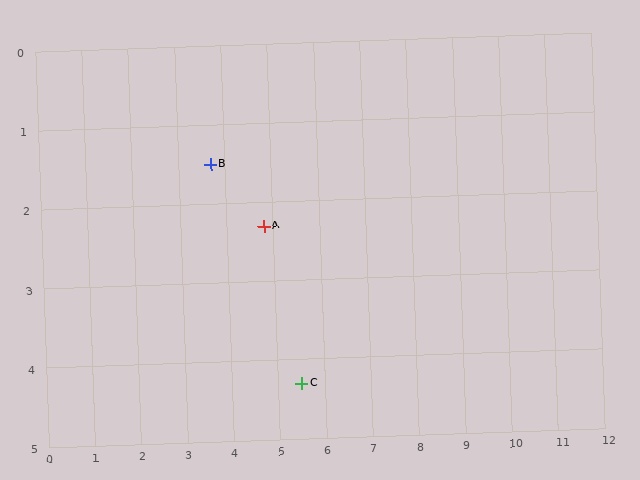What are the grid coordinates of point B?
Point B is at approximately (3.7, 1.5).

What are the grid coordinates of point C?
Point C is at approximately (5.5, 4.3).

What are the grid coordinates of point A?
Point A is at approximately (4.8, 2.3).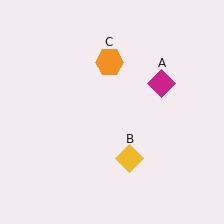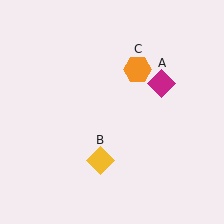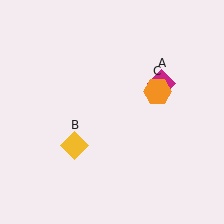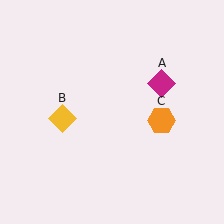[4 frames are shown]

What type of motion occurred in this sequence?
The yellow diamond (object B), orange hexagon (object C) rotated clockwise around the center of the scene.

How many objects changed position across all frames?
2 objects changed position: yellow diamond (object B), orange hexagon (object C).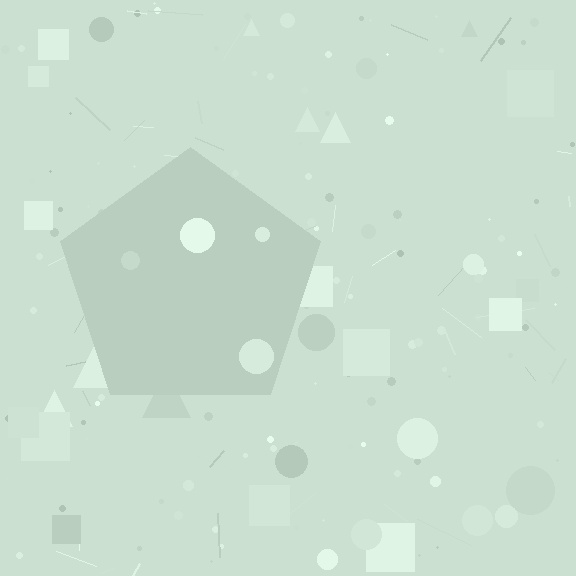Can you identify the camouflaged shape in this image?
The camouflaged shape is a pentagon.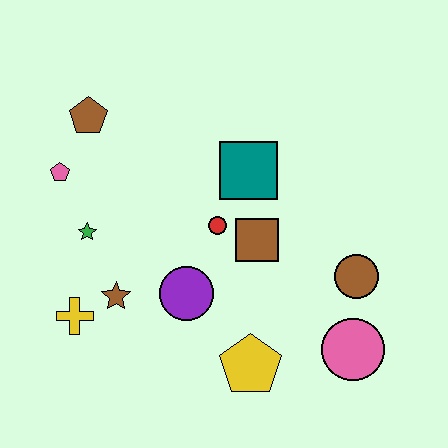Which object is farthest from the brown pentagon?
The pink circle is farthest from the brown pentagon.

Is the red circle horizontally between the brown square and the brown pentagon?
Yes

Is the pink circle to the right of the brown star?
Yes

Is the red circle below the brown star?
No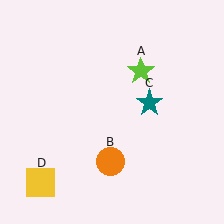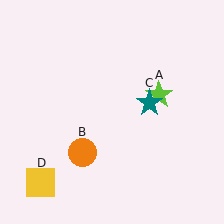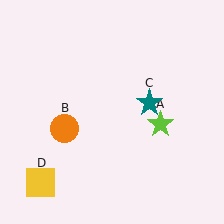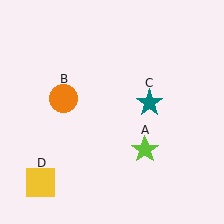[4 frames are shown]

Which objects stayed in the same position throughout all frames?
Teal star (object C) and yellow square (object D) remained stationary.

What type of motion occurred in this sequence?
The lime star (object A), orange circle (object B) rotated clockwise around the center of the scene.